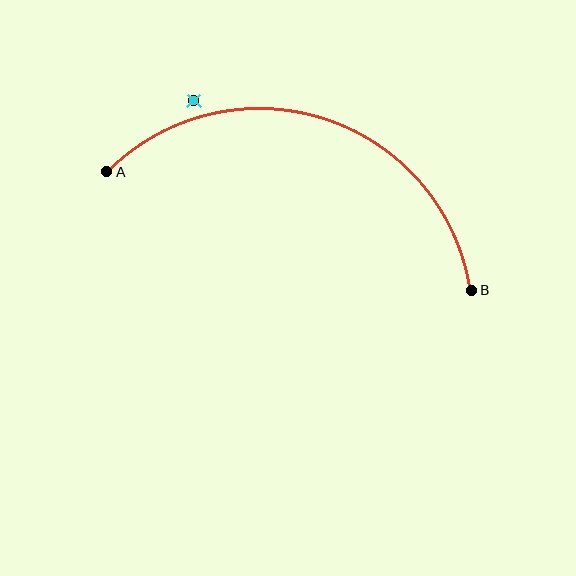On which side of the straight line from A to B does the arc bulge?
The arc bulges above the straight line connecting A and B.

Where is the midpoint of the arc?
The arc midpoint is the point on the curve farthest from the straight line joining A and B. It sits above that line.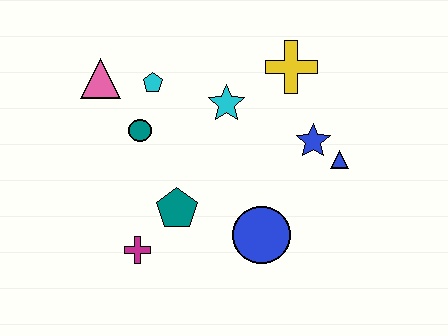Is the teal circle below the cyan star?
Yes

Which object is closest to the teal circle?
The cyan pentagon is closest to the teal circle.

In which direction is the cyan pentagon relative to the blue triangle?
The cyan pentagon is to the left of the blue triangle.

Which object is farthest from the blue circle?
The pink triangle is farthest from the blue circle.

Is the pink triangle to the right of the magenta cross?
No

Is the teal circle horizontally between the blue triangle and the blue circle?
No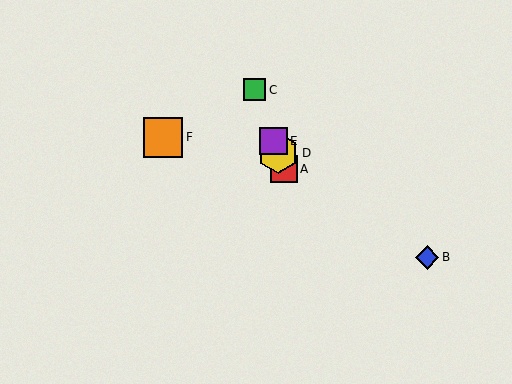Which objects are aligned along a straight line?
Objects A, C, D, E are aligned along a straight line.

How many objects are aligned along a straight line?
4 objects (A, C, D, E) are aligned along a straight line.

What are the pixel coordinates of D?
Object D is at (278, 153).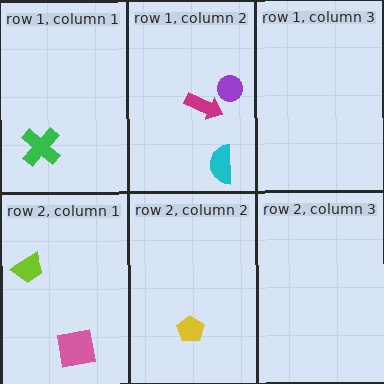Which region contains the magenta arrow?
The row 1, column 2 region.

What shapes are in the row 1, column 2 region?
The cyan semicircle, the magenta arrow, the purple circle.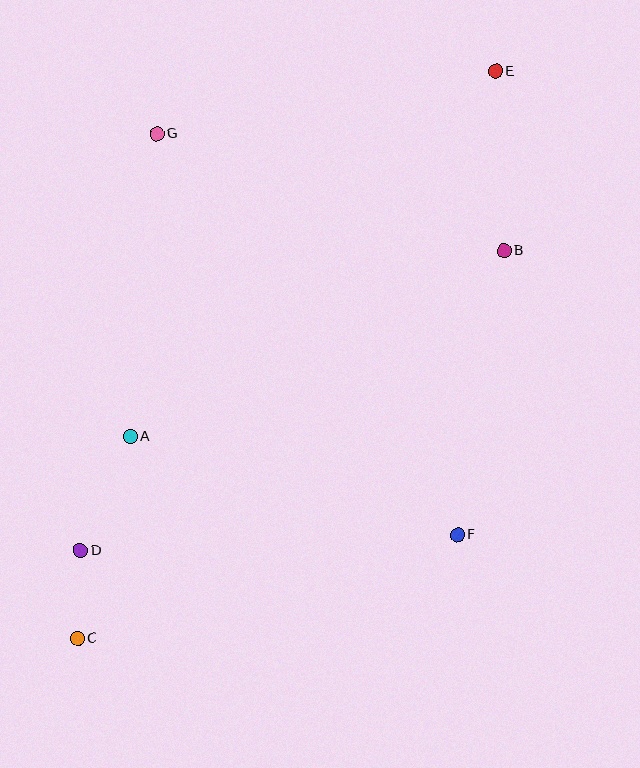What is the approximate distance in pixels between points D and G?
The distance between D and G is approximately 424 pixels.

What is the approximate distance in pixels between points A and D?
The distance between A and D is approximately 125 pixels.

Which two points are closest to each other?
Points C and D are closest to each other.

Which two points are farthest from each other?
Points C and E are farthest from each other.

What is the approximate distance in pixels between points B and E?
The distance between B and E is approximately 180 pixels.